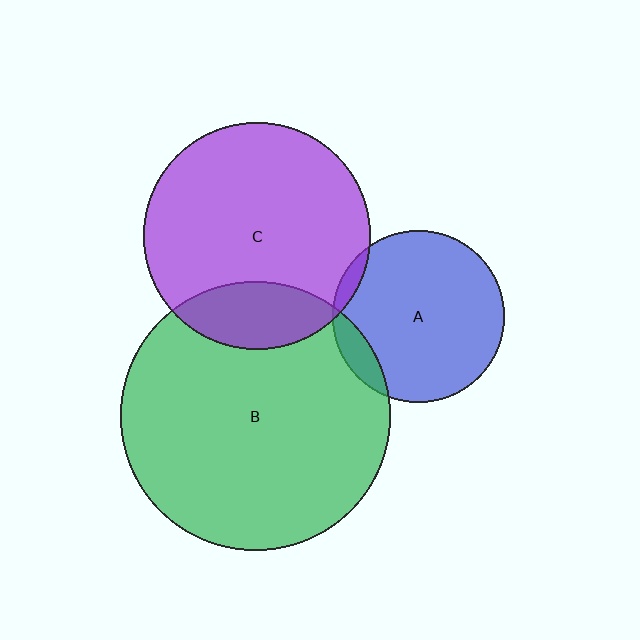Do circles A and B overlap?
Yes.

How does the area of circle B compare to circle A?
Approximately 2.5 times.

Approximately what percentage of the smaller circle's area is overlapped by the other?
Approximately 10%.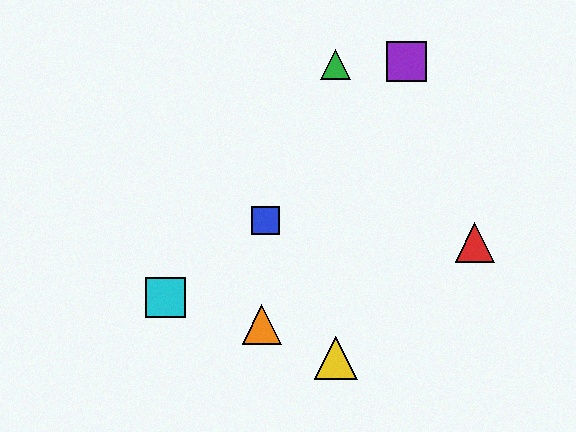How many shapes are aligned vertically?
2 shapes (the green triangle, the yellow triangle) are aligned vertically.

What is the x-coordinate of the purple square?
The purple square is at x≈407.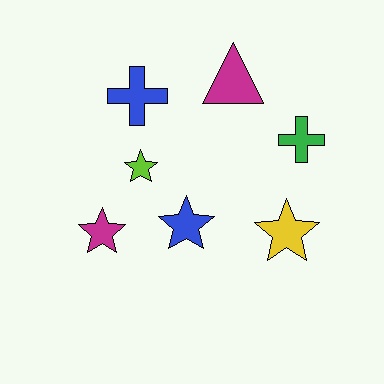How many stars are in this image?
There are 4 stars.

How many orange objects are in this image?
There are no orange objects.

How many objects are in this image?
There are 7 objects.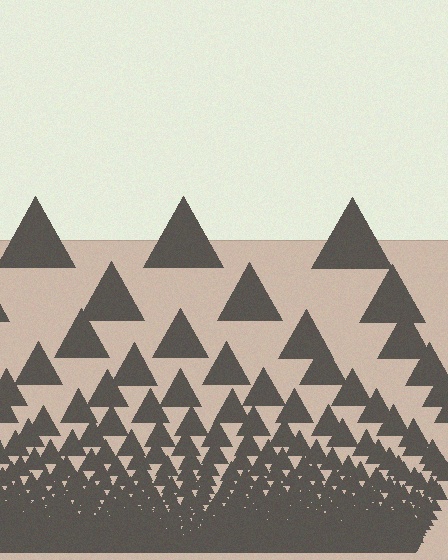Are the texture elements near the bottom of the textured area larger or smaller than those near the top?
Smaller. The gradient is inverted — elements near the bottom are smaller and denser.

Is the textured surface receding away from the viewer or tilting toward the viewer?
The surface appears to tilt toward the viewer. Texture elements get larger and sparser toward the top.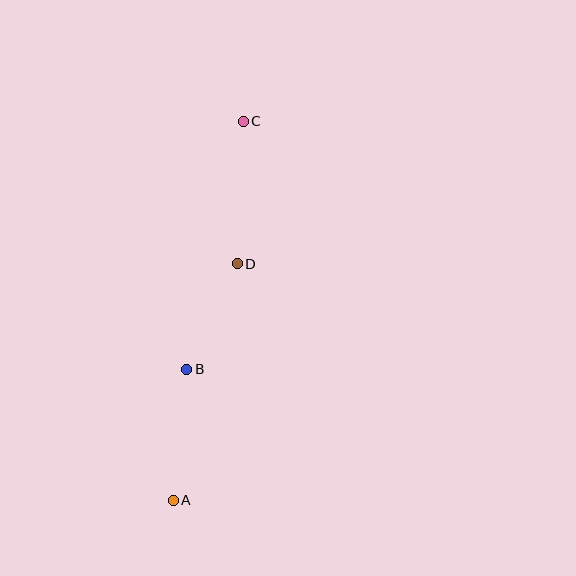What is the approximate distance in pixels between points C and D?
The distance between C and D is approximately 142 pixels.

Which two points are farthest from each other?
Points A and C are farthest from each other.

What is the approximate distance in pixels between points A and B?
The distance between A and B is approximately 132 pixels.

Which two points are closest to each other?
Points B and D are closest to each other.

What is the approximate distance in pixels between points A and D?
The distance between A and D is approximately 245 pixels.